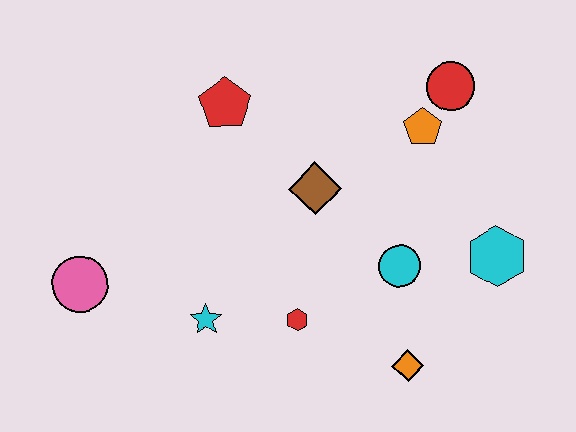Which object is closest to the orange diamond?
The cyan circle is closest to the orange diamond.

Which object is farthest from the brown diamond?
The pink circle is farthest from the brown diamond.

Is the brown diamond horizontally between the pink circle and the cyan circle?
Yes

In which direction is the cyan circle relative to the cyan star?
The cyan circle is to the right of the cyan star.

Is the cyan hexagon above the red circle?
No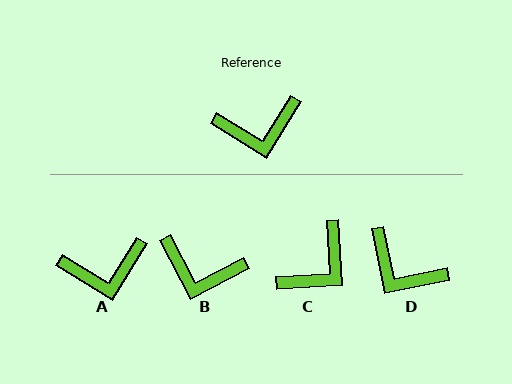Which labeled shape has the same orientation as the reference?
A.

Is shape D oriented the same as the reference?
No, it is off by about 47 degrees.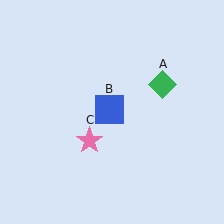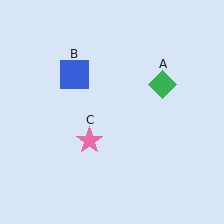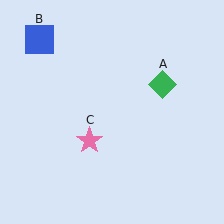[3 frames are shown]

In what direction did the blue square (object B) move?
The blue square (object B) moved up and to the left.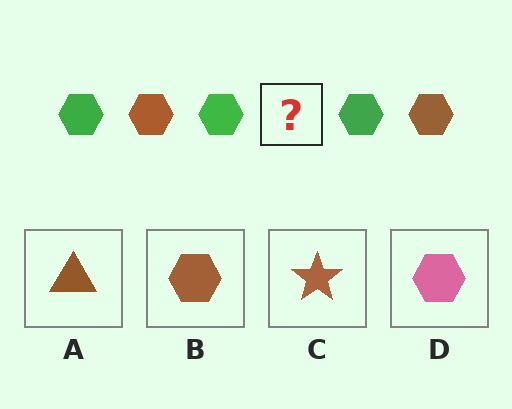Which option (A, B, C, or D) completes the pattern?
B.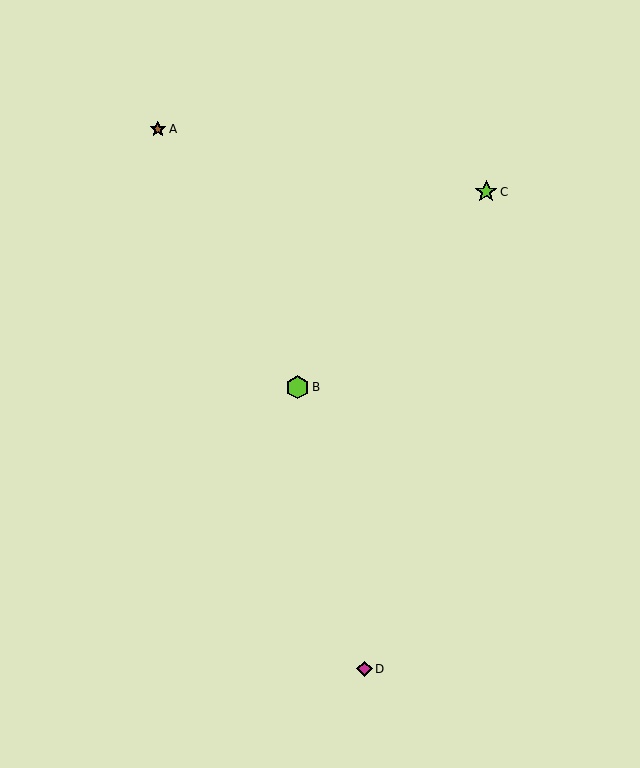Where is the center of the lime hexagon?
The center of the lime hexagon is at (297, 387).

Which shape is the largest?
The lime hexagon (labeled B) is the largest.